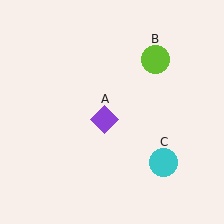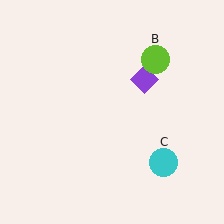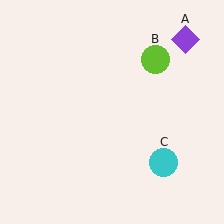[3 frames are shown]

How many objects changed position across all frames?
1 object changed position: purple diamond (object A).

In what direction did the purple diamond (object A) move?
The purple diamond (object A) moved up and to the right.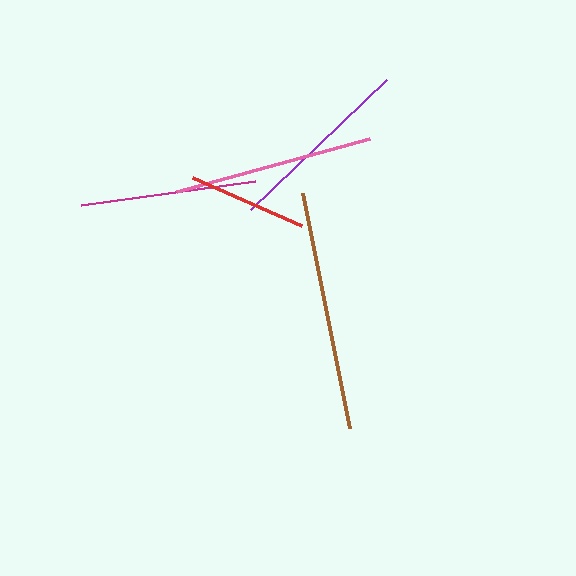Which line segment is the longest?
The brown line is the longest at approximately 240 pixels.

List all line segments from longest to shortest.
From longest to shortest: brown, pink, purple, magenta, red.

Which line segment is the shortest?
The red line is the shortest at approximately 119 pixels.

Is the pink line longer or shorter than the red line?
The pink line is longer than the red line.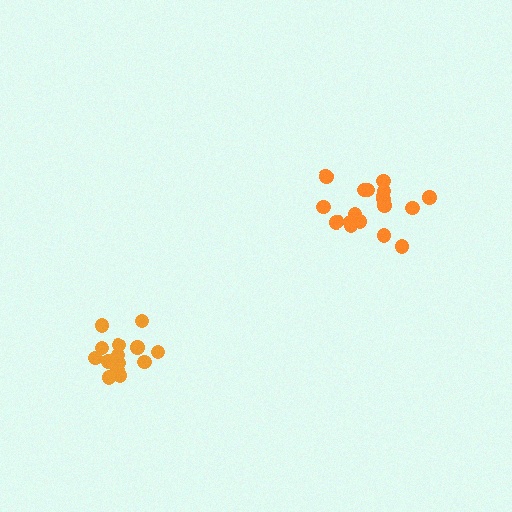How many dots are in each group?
Group 1: 18 dots, Group 2: 14 dots (32 total).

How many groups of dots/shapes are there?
There are 2 groups.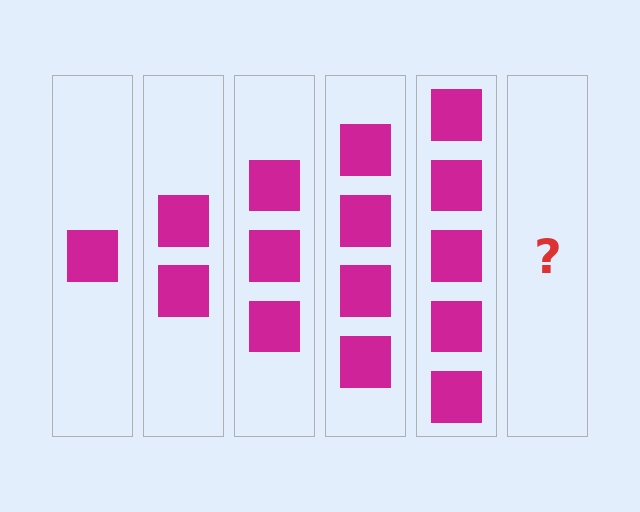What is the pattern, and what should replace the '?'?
The pattern is that each step adds one more square. The '?' should be 6 squares.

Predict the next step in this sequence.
The next step is 6 squares.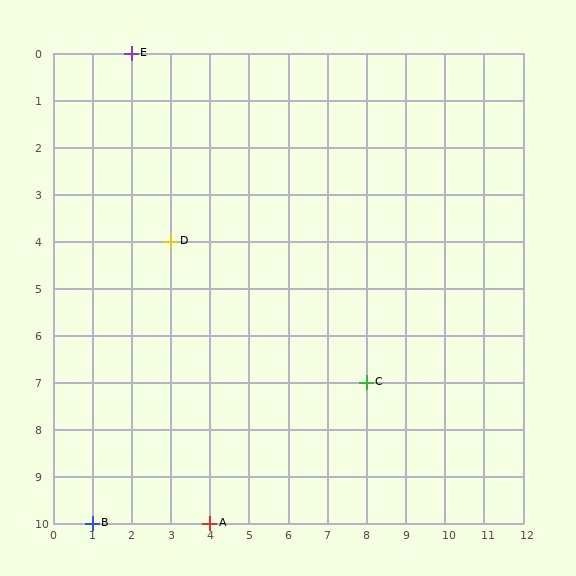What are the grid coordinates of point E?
Point E is at grid coordinates (2, 0).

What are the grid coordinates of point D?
Point D is at grid coordinates (3, 4).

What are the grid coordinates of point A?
Point A is at grid coordinates (4, 10).